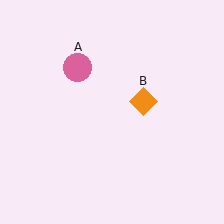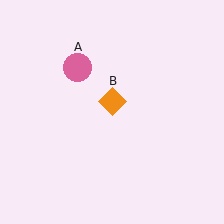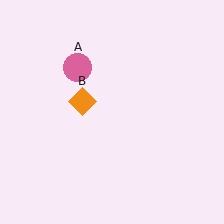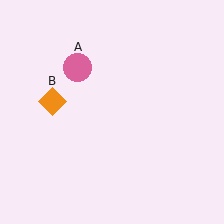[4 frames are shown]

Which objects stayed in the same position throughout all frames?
Pink circle (object A) remained stationary.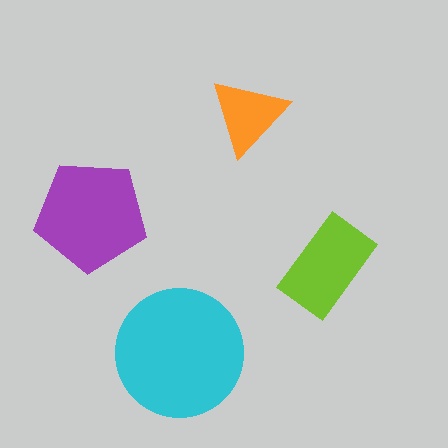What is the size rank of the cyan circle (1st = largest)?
1st.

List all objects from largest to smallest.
The cyan circle, the purple pentagon, the lime rectangle, the orange triangle.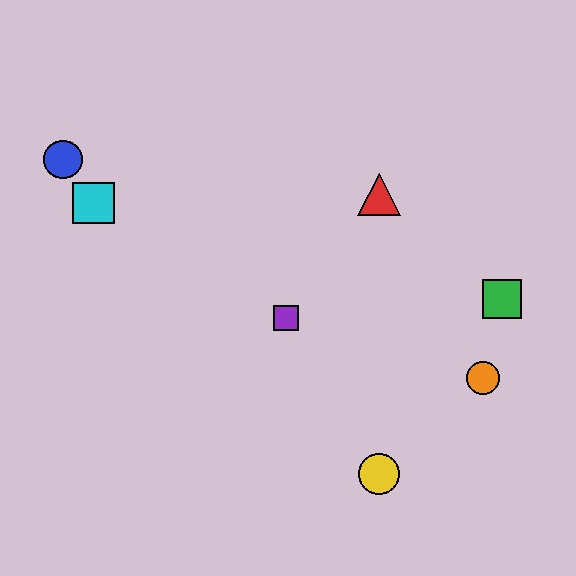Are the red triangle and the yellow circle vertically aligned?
Yes, both are at x≈379.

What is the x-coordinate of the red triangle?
The red triangle is at x≈379.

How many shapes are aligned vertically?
2 shapes (the red triangle, the yellow circle) are aligned vertically.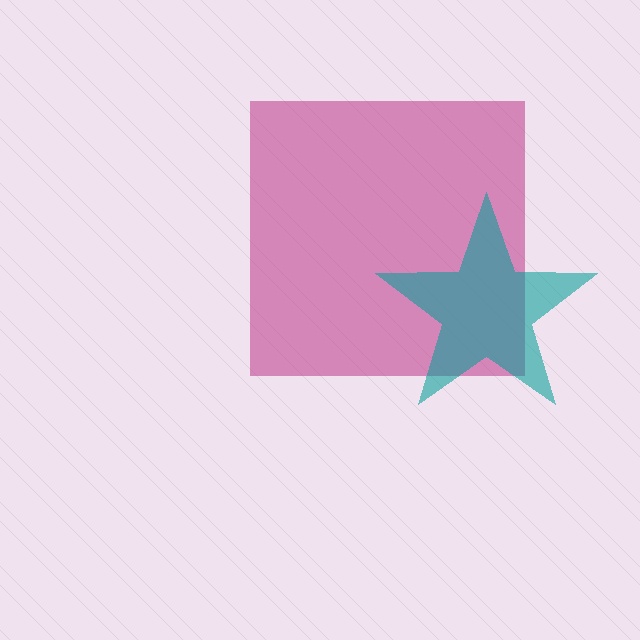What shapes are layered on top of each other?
The layered shapes are: a magenta square, a teal star.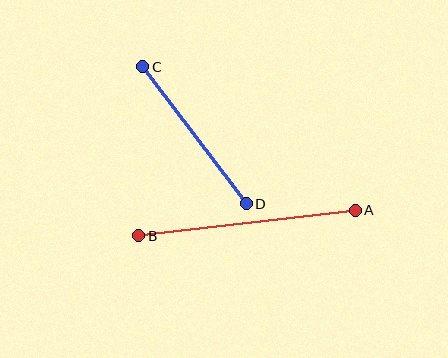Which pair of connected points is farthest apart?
Points A and B are farthest apart.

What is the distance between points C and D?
The distance is approximately 172 pixels.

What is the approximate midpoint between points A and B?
The midpoint is at approximately (247, 223) pixels.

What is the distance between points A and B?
The distance is approximately 218 pixels.